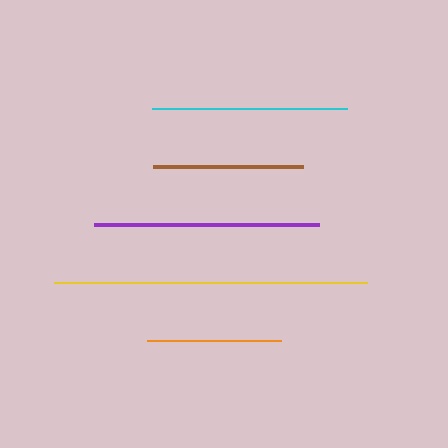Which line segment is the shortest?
The orange line is the shortest at approximately 134 pixels.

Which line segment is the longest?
The yellow line is the longest at approximately 312 pixels.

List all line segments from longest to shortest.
From longest to shortest: yellow, purple, cyan, brown, orange.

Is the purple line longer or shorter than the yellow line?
The yellow line is longer than the purple line.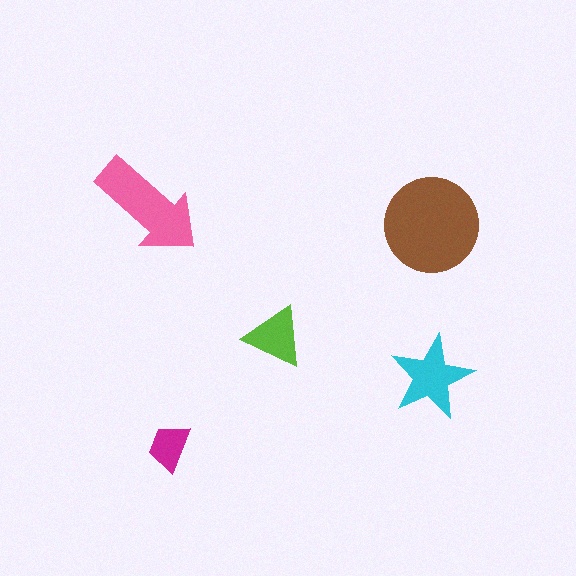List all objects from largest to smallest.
The brown circle, the pink arrow, the cyan star, the lime triangle, the magenta trapezoid.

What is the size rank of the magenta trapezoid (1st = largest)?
5th.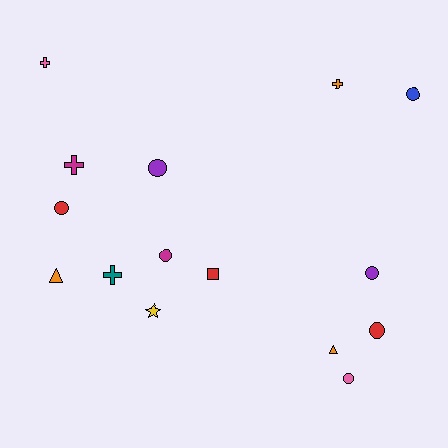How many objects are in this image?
There are 15 objects.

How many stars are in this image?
There is 1 star.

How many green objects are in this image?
There are no green objects.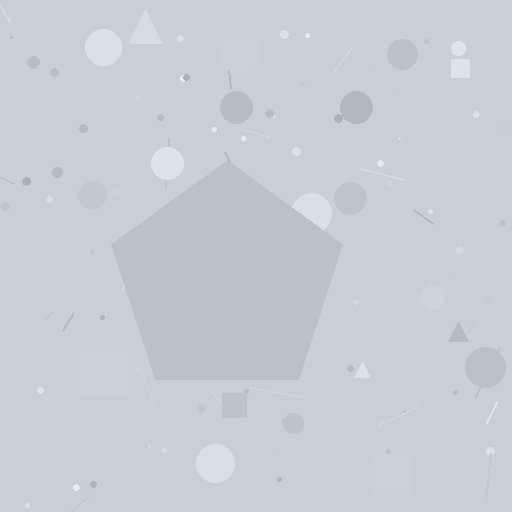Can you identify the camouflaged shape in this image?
The camouflaged shape is a pentagon.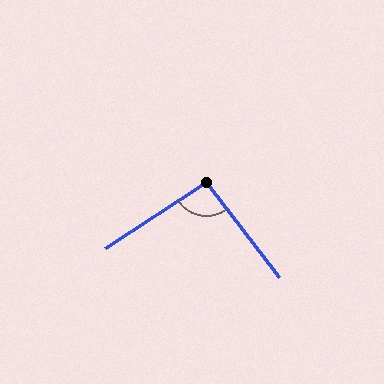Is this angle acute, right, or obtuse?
It is approximately a right angle.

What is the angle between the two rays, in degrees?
Approximately 94 degrees.